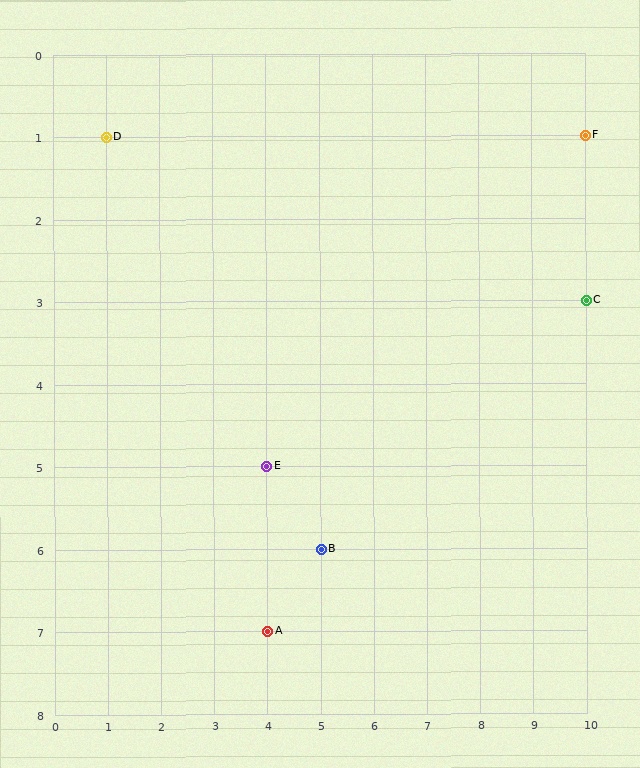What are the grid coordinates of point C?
Point C is at grid coordinates (10, 3).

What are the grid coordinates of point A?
Point A is at grid coordinates (4, 7).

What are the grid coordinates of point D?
Point D is at grid coordinates (1, 1).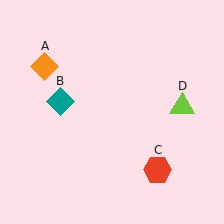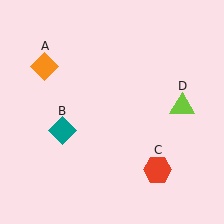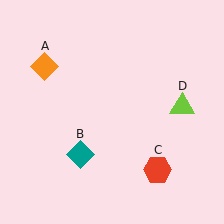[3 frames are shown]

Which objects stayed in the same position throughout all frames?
Orange diamond (object A) and red hexagon (object C) and lime triangle (object D) remained stationary.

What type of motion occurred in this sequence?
The teal diamond (object B) rotated counterclockwise around the center of the scene.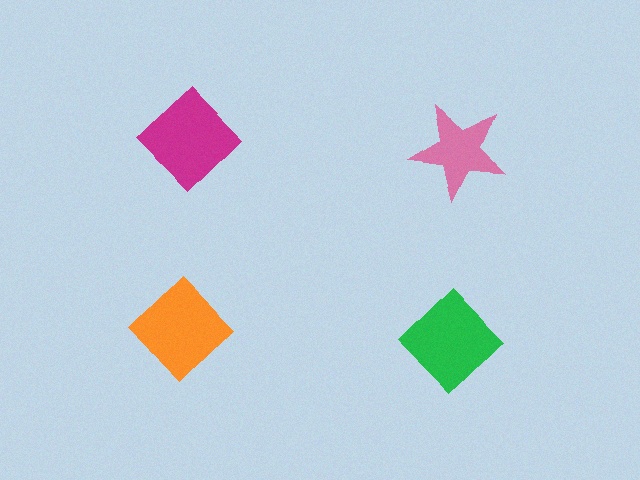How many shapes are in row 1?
2 shapes.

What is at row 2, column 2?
A green diamond.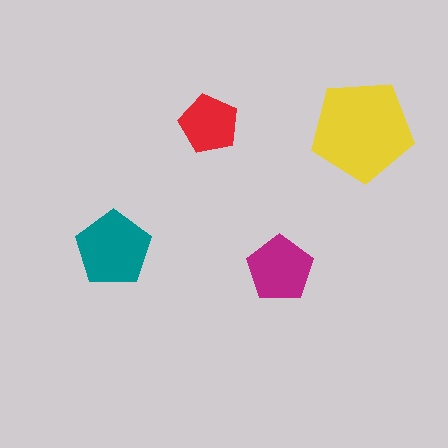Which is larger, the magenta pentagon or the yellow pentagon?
The yellow one.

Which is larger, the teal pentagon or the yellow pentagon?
The yellow one.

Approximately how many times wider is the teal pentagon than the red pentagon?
About 1.5 times wider.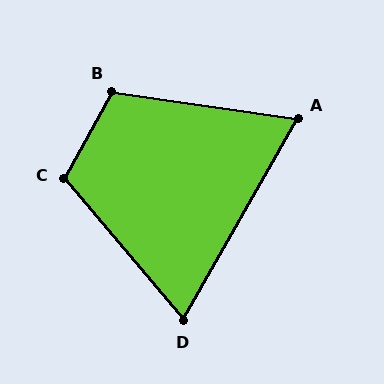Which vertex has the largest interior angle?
C, at approximately 111 degrees.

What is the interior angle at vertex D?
Approximately 70 degrees (acute).